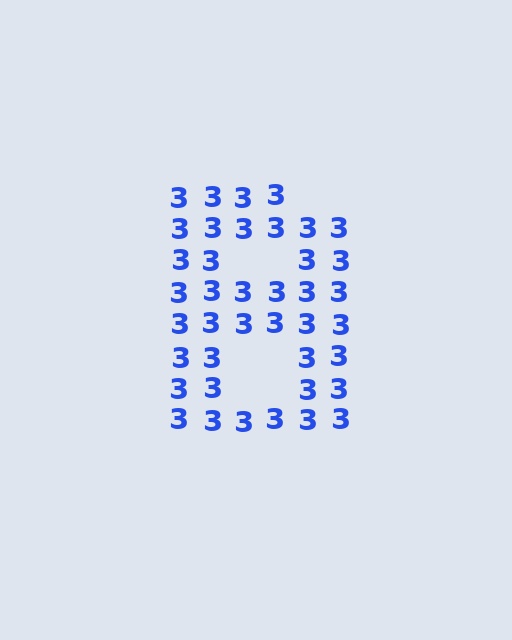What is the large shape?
The large shape is the letter B.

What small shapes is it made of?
It is made of small digit 3's.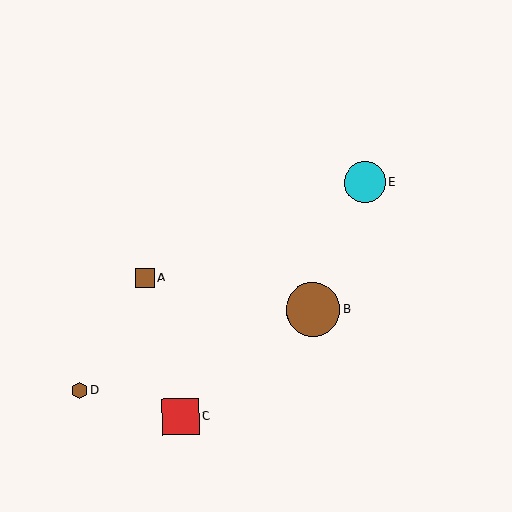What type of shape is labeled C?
Shape C is a red square.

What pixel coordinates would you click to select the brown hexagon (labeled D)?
Click at (79, 390) to select the brown hexagon D.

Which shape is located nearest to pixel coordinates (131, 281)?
The brown square (labeled A) at (145, 278) is nearest to that location.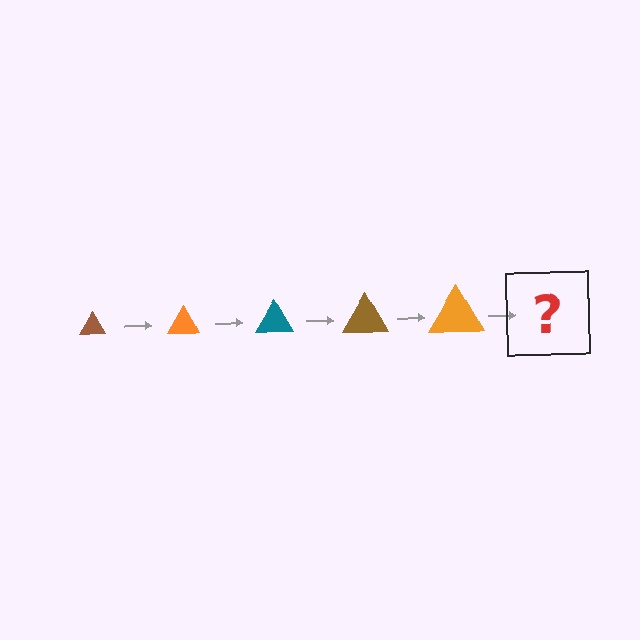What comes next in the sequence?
The next element should be a teal triangle, larger than the previous one.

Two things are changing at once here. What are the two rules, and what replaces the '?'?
The two rules are that the triangle grows larger each step and the color cycles through brown, orange, and teal. The '?' should be a teal triangle, larger than the previous one.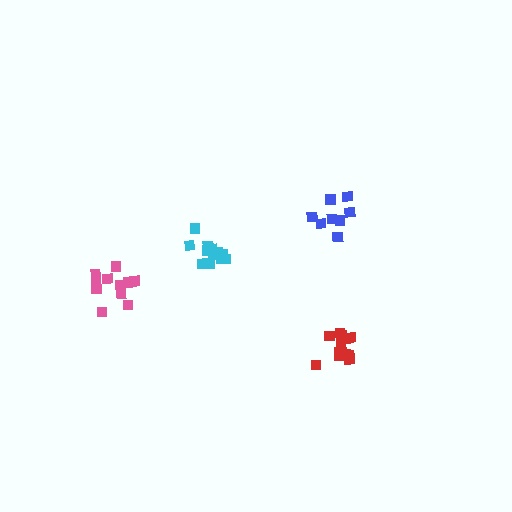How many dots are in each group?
Group 1: 13 dots, Group 2: 11 dots, Group 3: 14 dots, Group 4: 8 dots (46 total).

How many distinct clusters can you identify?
There are 4 distinct clusters.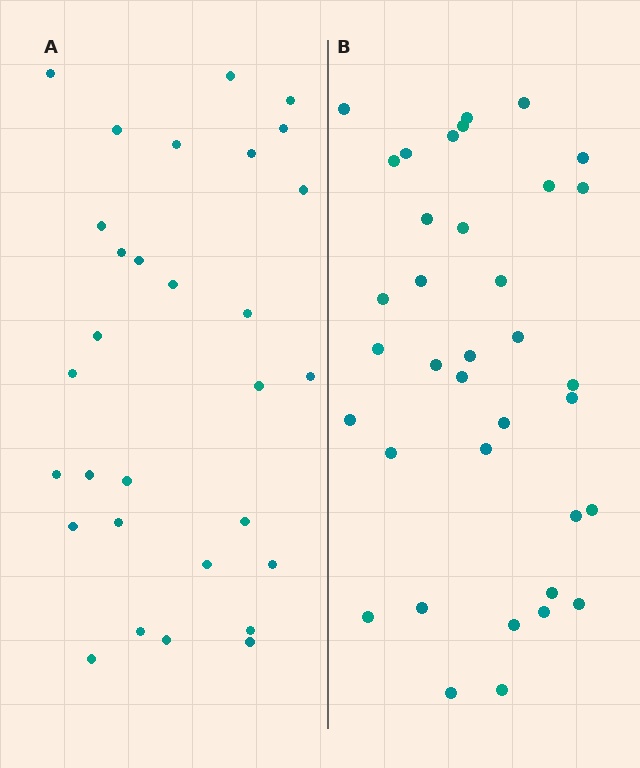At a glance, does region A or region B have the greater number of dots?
Region B (the right region) has more dots.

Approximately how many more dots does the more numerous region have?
Region B has about 6 more dots than region A.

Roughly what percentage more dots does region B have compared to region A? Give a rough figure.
About 20% more.